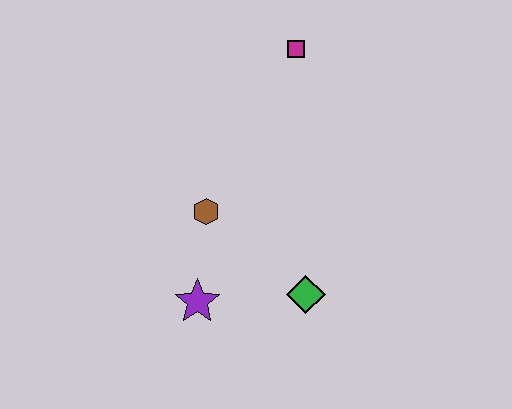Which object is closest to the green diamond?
The purple star is closest to the green diamond.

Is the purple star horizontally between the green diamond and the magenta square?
No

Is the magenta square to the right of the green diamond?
No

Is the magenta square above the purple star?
Yes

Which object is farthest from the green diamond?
The magenta square is farthest from the green diamond.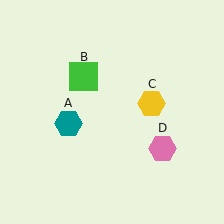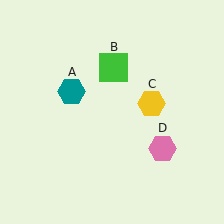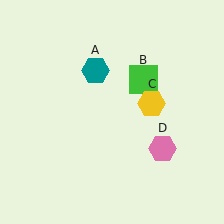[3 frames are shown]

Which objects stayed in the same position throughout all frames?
Yellow hexagon (object C) and pink hexagon (object D) remained stationary.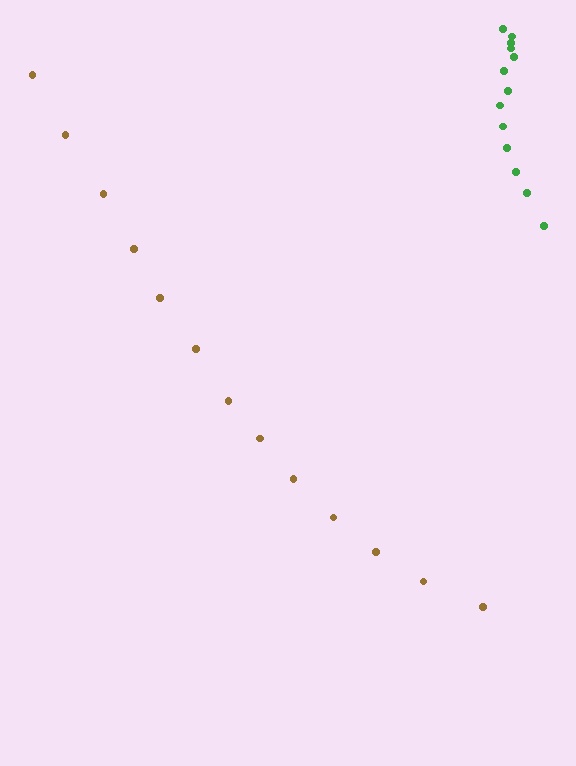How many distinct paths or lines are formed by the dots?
There are 2 distinct paths.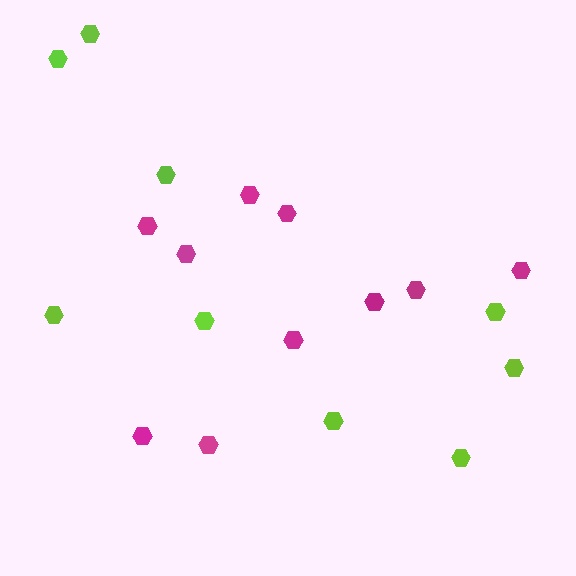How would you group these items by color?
There are 2 groups: one group of magenta hexagons (10) and one group of lime hexagons (9).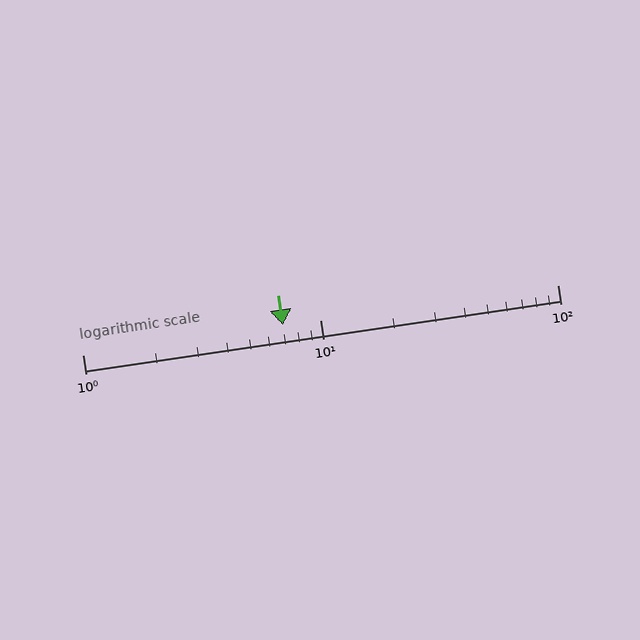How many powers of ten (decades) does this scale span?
The scale spans 2 decades, from 1 to 100.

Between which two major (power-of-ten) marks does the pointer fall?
The pointer is between 1 and 10.